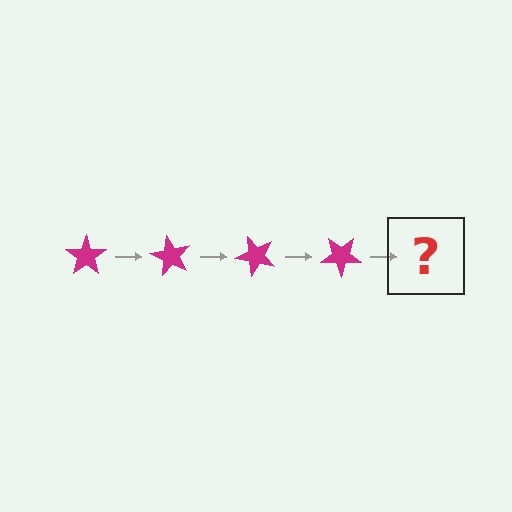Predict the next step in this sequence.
The next step is a magenta star rotated 240 degrees.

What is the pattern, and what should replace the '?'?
The pattern is that the star rotates 60 degrees each step. The '?' should be a magenta star rotated 240 degrees.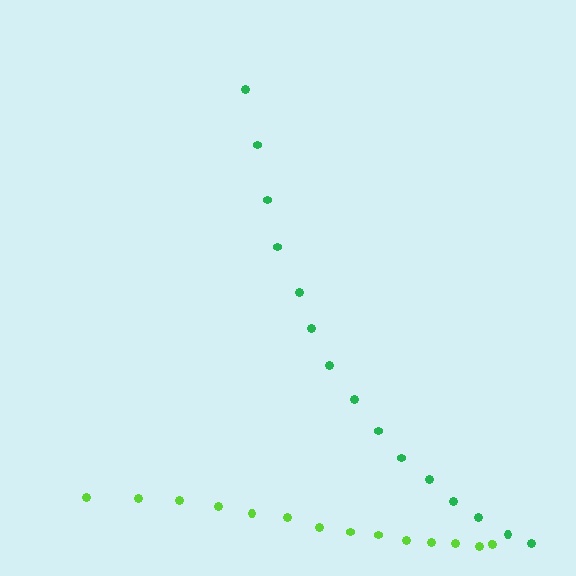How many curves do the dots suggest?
There are 2 distinct paths.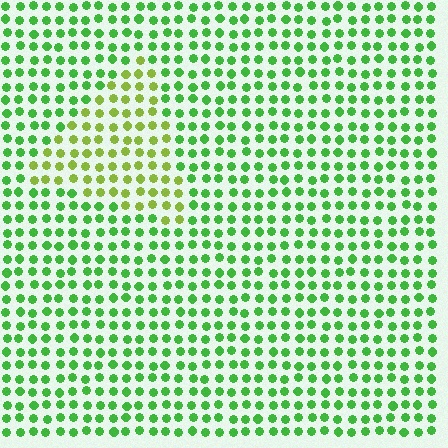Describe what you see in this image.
The image is filled with small green elements in a uniform arrangement. A triangle-shaped region is visible where the elements are tinted to a slightly different hue, forming a subtle color boundary.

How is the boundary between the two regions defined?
The boundary is defined purely by a slight shift in hue (about 36 degrees). Spacing, size, and orientation are identical on both sides.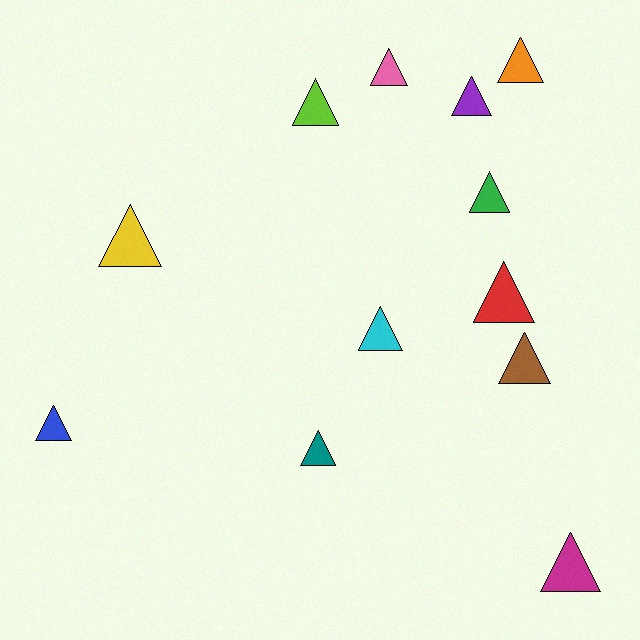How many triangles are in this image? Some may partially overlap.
There are 12 triangles.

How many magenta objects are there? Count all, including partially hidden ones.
There is 1 magenta object.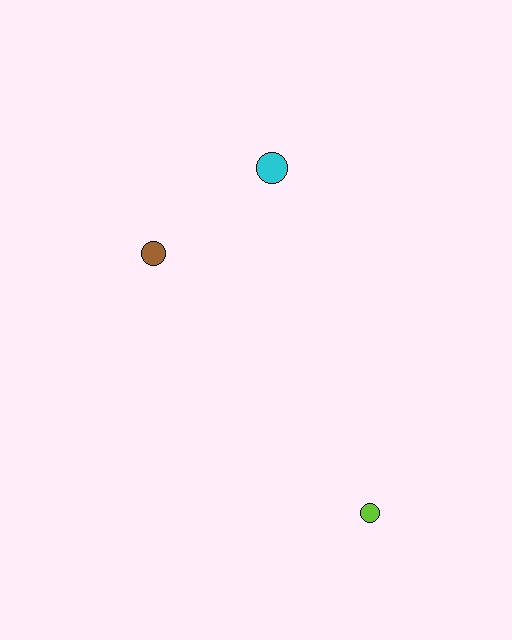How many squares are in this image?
There are no squares.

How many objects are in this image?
There are 3 objects.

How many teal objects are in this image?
There are no teal objects.